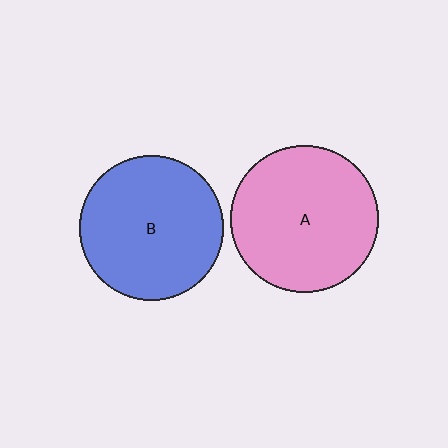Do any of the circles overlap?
No, none of the circles overlap.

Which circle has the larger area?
Circle A (pink).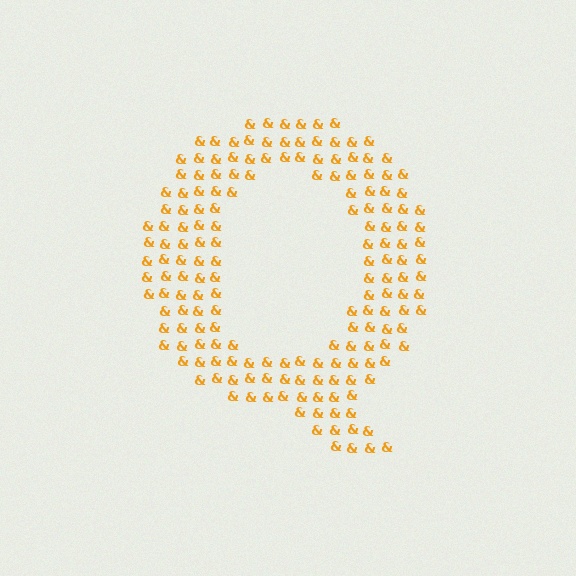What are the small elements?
The small elements are ampersands.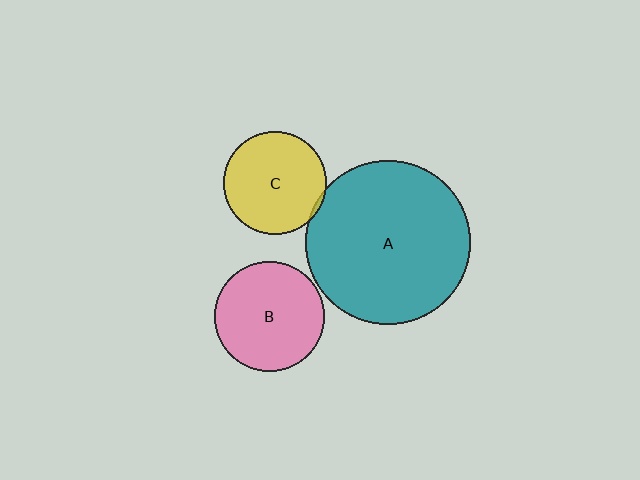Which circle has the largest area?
Circle A (teal).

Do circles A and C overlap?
Yes.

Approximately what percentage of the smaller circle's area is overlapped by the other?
Approximately 5%.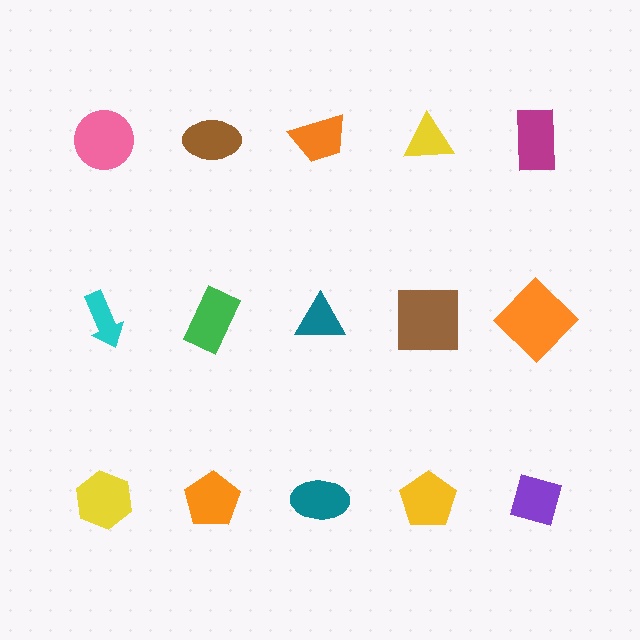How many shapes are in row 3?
5 shapes.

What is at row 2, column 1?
A cyan arrow.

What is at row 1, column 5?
A magenta rectangle.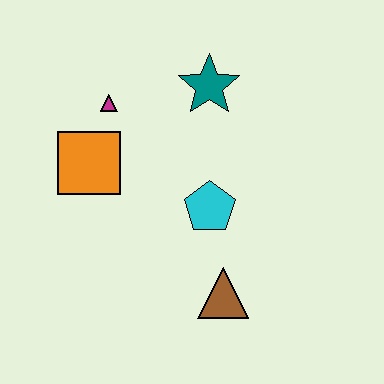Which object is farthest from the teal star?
The brown triangle is farthest from the teal star.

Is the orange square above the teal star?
No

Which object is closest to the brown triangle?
The cyan pentagon is closest to the brown triangle.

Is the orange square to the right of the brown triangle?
No